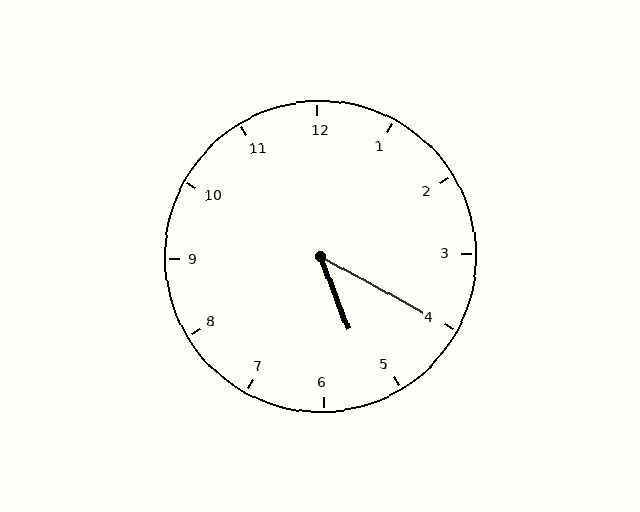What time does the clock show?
5:20.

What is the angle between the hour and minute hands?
Approximately 40 degrees.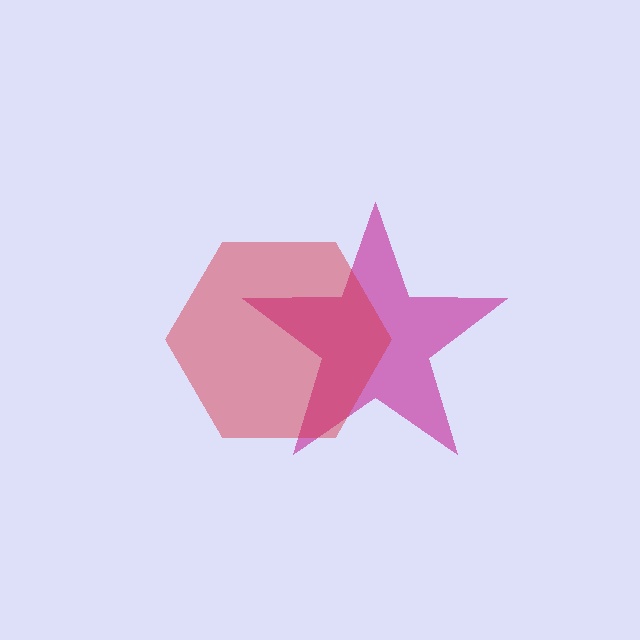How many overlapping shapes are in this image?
There are 2 overlapping shapes in the image.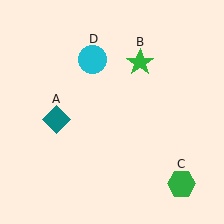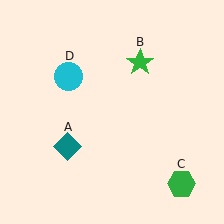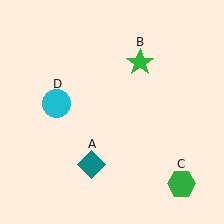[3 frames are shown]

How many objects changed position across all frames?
2 objects changed position: teal diamond (object A), cyan circle (object D).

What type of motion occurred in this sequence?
The teal diamond (object A), cyan circle (object D) rotated counterclockwise around the center of the scene.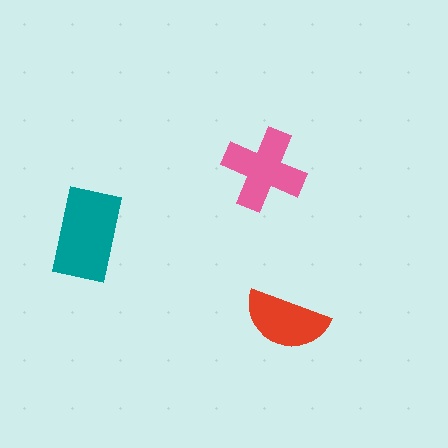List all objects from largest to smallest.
The teal rectangle, the pink cross, the red semicircle.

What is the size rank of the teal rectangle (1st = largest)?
1st.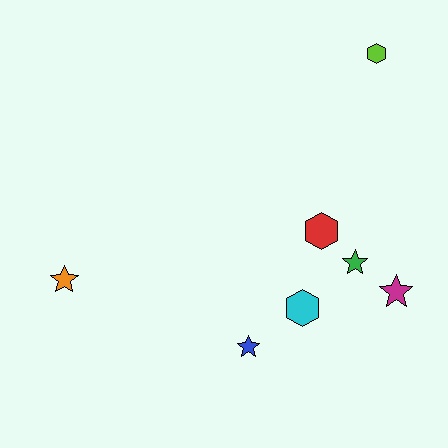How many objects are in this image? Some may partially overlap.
There are 7 objects.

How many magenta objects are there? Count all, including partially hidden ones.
There is 1 magenta object.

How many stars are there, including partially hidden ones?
There are 4 stars.